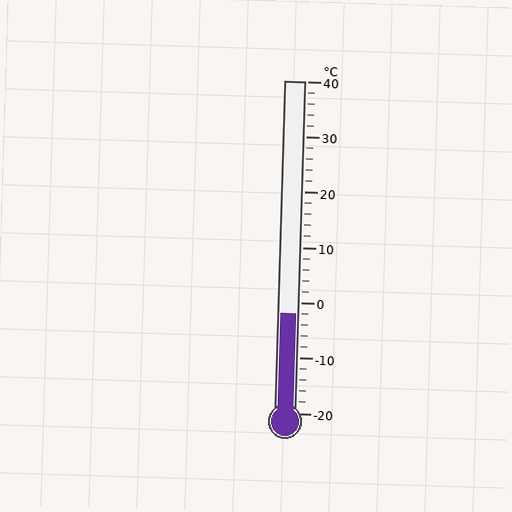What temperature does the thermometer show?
The thermometer shows approximately -2°C.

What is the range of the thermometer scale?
The thermometer scale ranges from -20°C to 40°C.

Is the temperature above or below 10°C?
The temperature is below 10°C.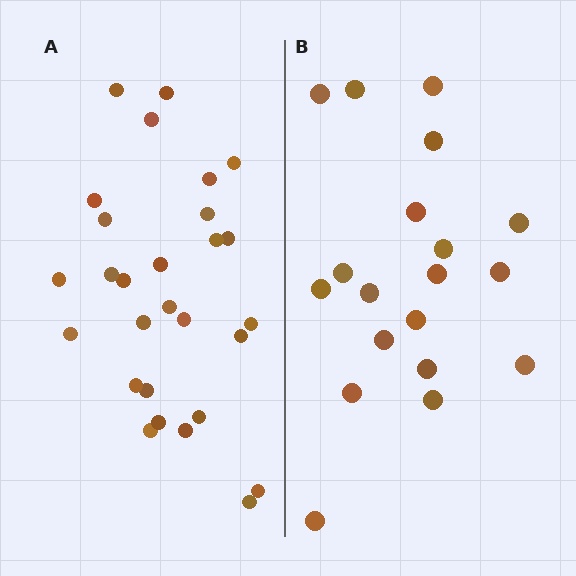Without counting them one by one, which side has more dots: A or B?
Region A (the left region) has more dots.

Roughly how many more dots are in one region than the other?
Region A has roughly 8 or so more dots than region B.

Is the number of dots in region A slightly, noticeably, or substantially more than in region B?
Region A has substantially more. The ratio is roughly 1.5 to 1.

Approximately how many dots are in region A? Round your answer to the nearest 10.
About 30 dots. (The exact count is 28, which rounds to 30.)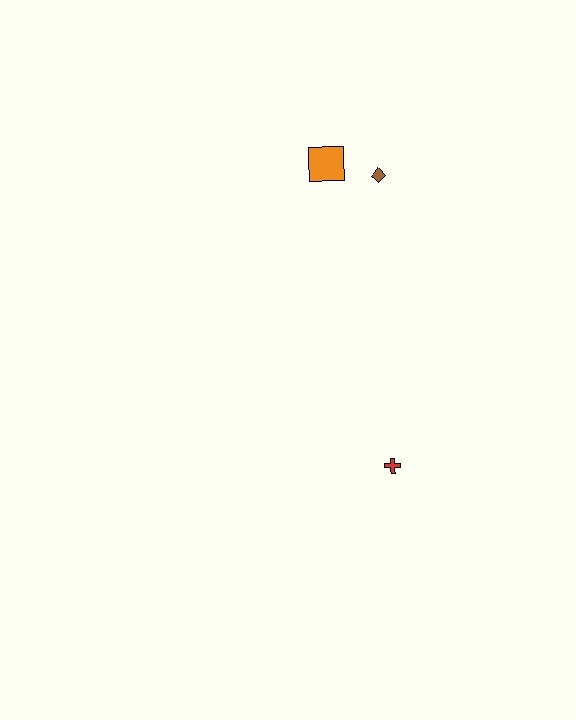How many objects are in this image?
There are 3 objects.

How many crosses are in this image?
There is 1 cross.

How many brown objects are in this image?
There is 1 brown object.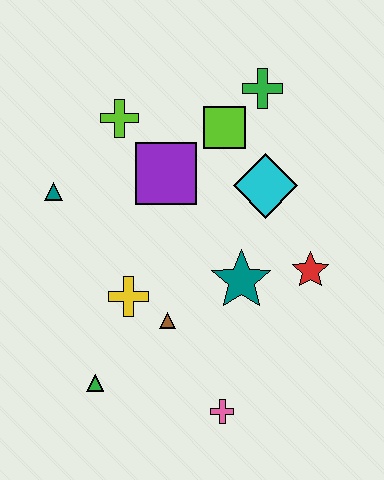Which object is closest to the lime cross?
The purple square is closest to the lime cross.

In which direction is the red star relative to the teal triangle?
The red star is to the right of the teal triangle.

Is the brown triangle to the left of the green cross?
Yes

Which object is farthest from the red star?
The teal triangle is farthest from the red star.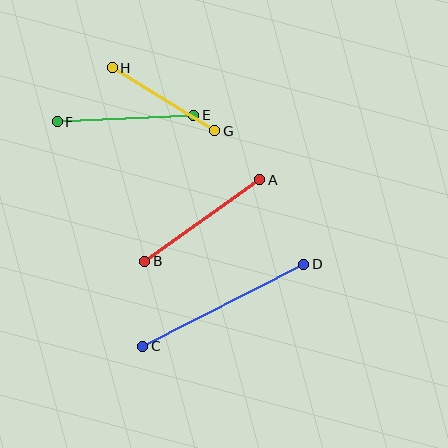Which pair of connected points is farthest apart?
Points C and D are farthest apart.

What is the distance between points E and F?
The distance is approximately 137 pixels.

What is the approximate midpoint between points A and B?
The midpoint is at approximately (202, 220) pixels.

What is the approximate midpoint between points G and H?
The midpoint is at approximately (164, 99) pixels.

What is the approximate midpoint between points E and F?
The midpoint is at approximately (125, 119) pixels.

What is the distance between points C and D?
The distance is approximately 181 pixels.